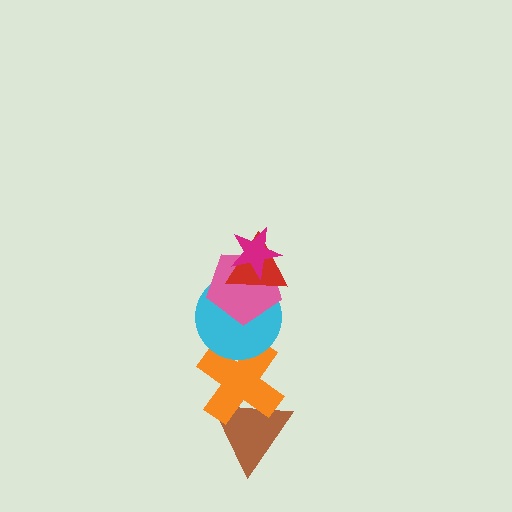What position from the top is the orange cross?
The orange cross is 5th from the top.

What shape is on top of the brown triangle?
The orange cross is on top of the brown triangle.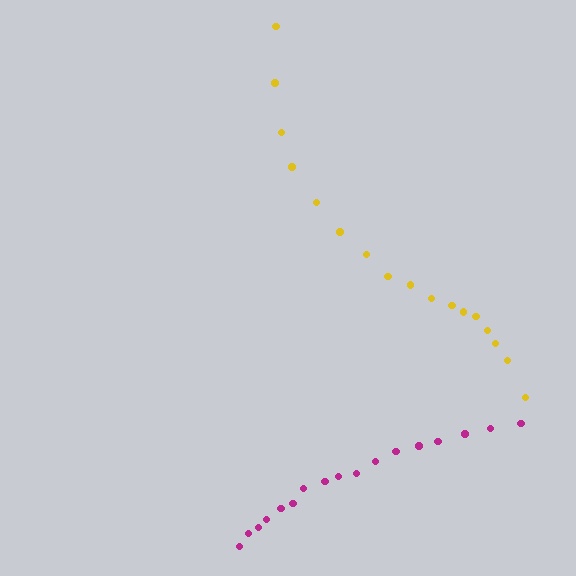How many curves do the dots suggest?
There are 2 distinct paths.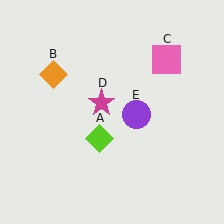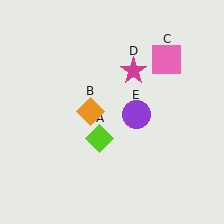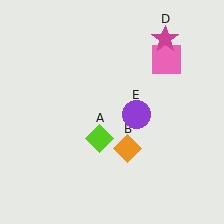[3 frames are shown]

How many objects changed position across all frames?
2 objects changed position: orange diamond (object B), magenta star (object D).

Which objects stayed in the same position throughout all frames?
Lime diamond (object A) and pink square (object C) and purple circle (object E) remained stationary.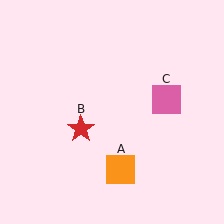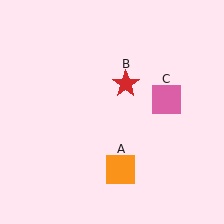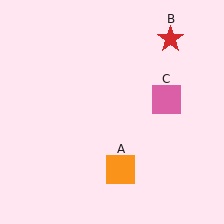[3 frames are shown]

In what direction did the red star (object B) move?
The red star (object B) moved up and to the right.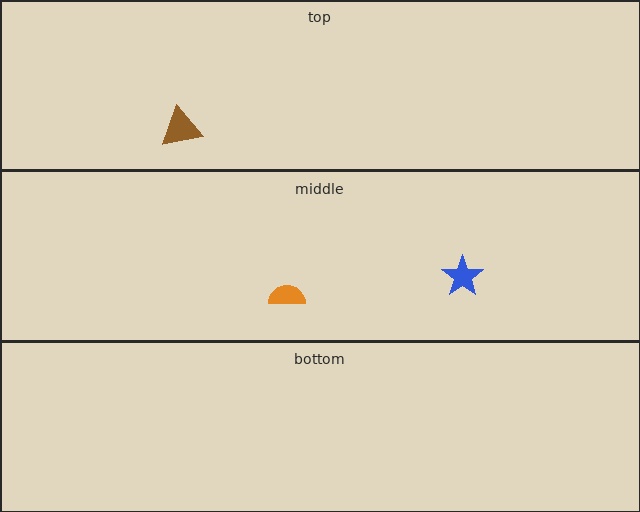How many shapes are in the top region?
1.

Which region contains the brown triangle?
The top region.